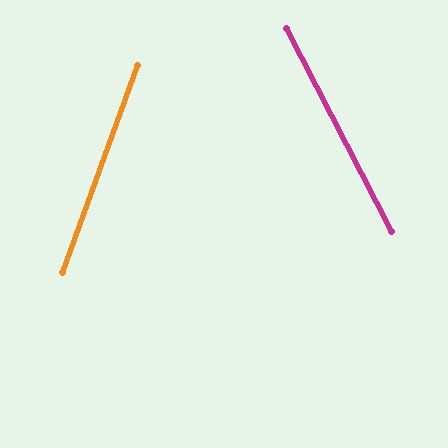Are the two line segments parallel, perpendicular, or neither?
Neither parallel nor perpendicular — they differ by about 47°.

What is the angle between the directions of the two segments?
Approximately 47 degrees.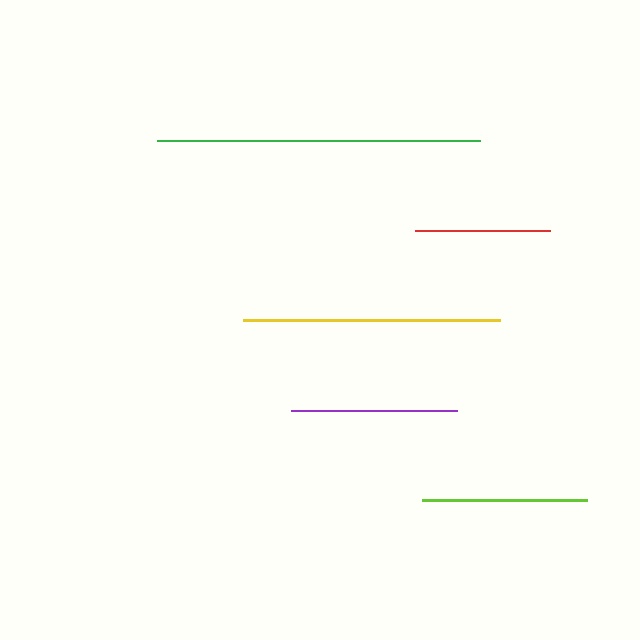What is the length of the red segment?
The red segment is approximately 135 pixels long.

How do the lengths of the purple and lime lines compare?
The purple and lime lines are approximately the same length.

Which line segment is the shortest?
The red line is the shortest at approximately 135 pixels.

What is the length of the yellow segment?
The yellow segment is approximately 258 pixels long.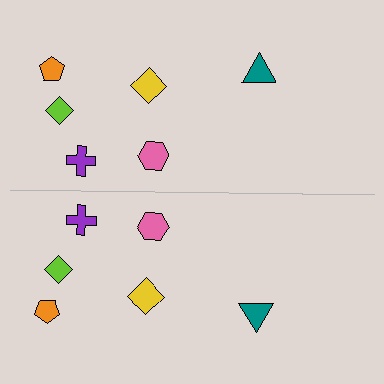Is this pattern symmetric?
Yes, this pattern has bilateral (reflection) symmetry.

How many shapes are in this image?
There are 12 shapes in this image.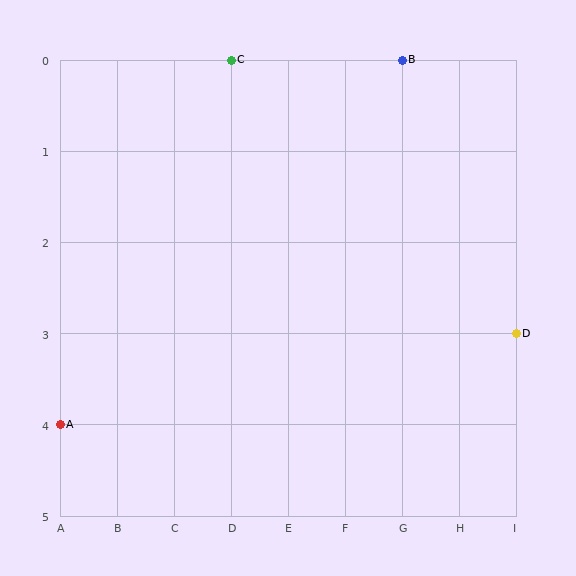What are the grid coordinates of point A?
Point A is at grid coordinates (A, 4).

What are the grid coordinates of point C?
Point C is at grid coordinates (D, 0).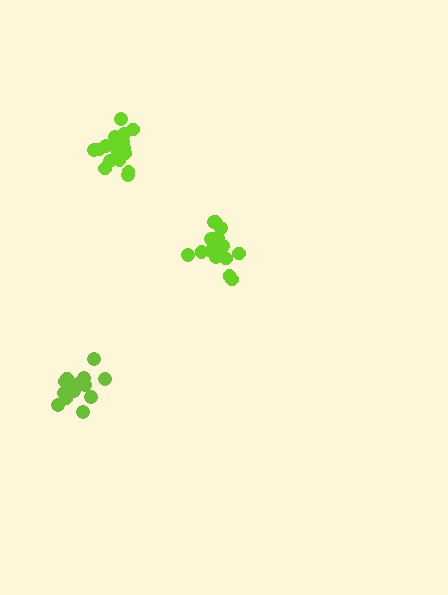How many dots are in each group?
Group 1: 17 dots, Group 2: 18 dots, Group 3: 21 dots (56 total).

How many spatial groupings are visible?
There are 3 spatial groupings.